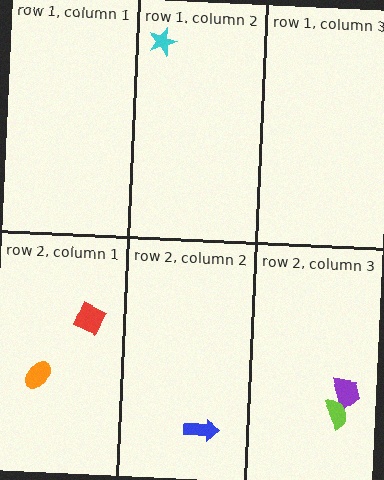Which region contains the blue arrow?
The row 2, column 2 region.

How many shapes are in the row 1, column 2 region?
1.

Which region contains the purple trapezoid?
The row 2, column 3 region.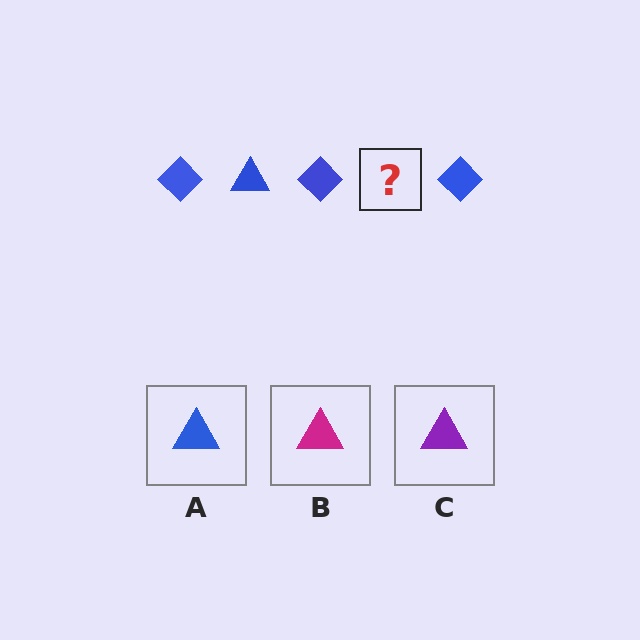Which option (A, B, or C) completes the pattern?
A.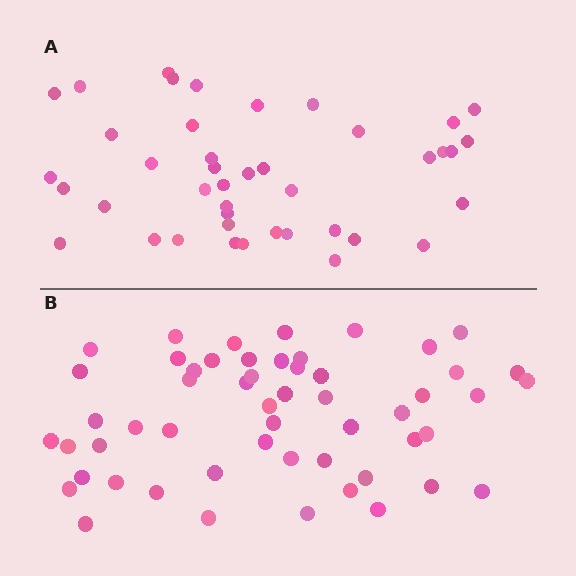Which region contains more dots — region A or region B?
Region B (the bottom region) has more dots.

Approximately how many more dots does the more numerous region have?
Region B has roughly 12 or so more dots than region A.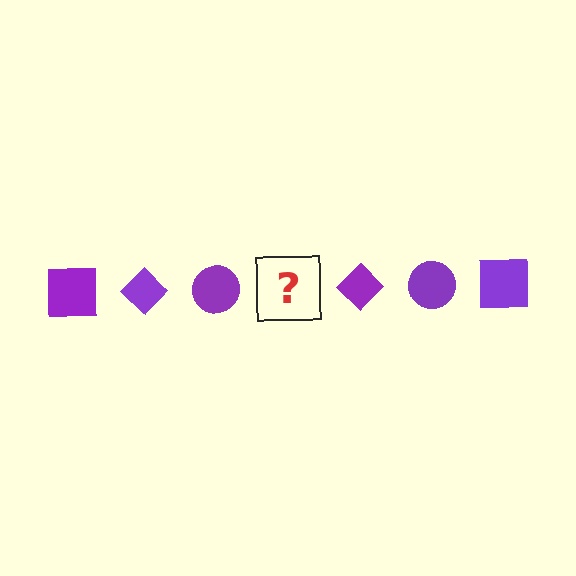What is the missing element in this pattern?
The missing element is a purple square.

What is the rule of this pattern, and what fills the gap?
The rule is that the pattern cycles through square, diamond, circle shapes in purple. The gap should be filled with a purple square.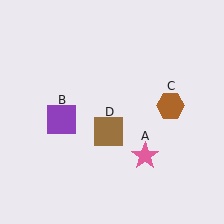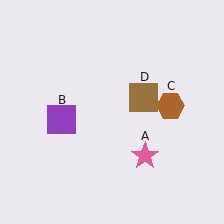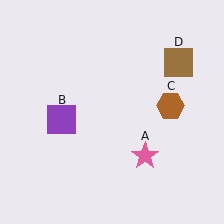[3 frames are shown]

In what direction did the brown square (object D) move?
The brown square (object D) moved up and to the right.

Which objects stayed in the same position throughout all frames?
Pink star (object A) and purple square (object B) and brown hexagon (object C) remained stationary.